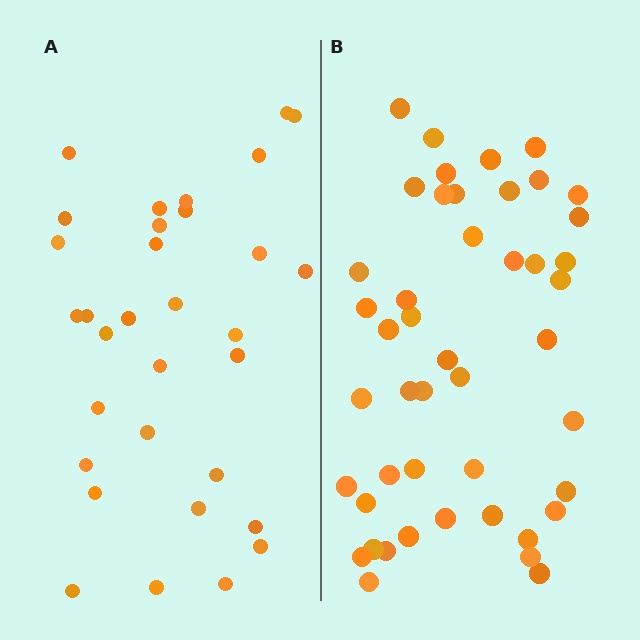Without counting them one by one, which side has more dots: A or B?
Region B (the right region) has more dots.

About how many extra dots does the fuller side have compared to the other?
Region B has approximately 15 more dots than region A.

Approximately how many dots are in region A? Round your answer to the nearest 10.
About 30 dots. (The exact count is 32, which rounds to 30.)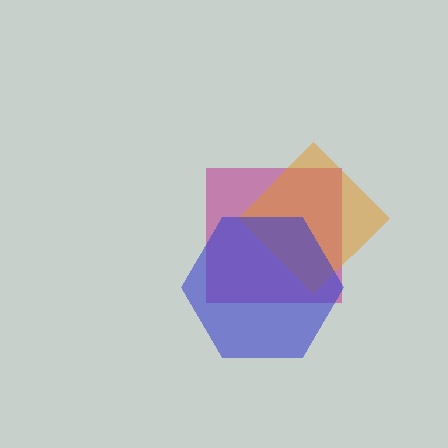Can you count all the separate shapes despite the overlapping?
Yes, there are 3 separate shapes.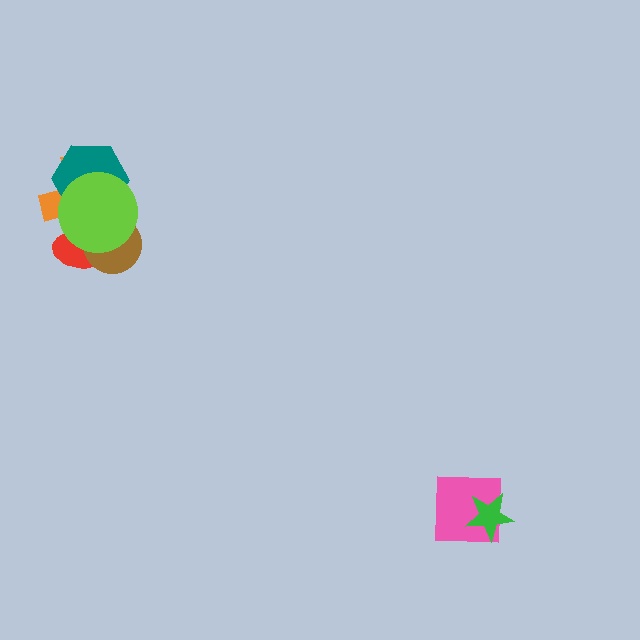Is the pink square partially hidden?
Yes, it is partially covered by another shape.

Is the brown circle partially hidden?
Yes, it is partially covered by another shape.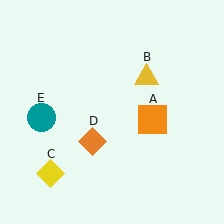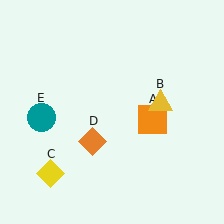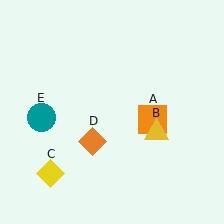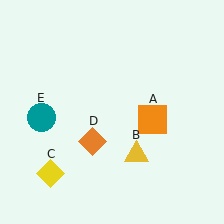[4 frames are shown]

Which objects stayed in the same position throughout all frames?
Orange square (object A) and yellow diamond (object C) and orange diamond (object D) and teal circle (object E) remained stationary.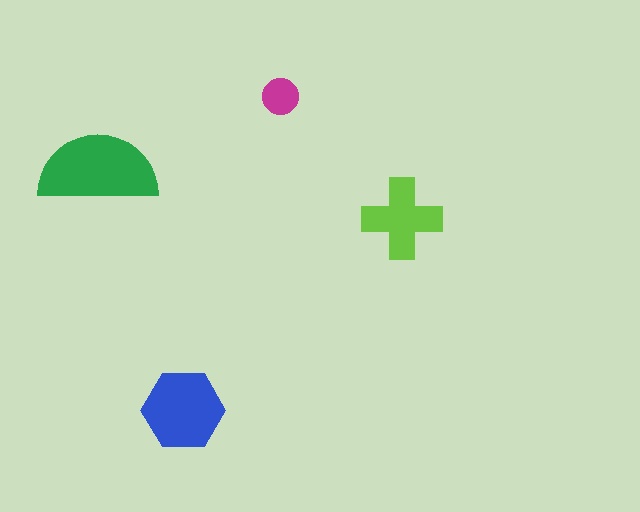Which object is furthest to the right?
The lime cross is rightmost.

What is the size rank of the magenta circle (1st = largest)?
4th.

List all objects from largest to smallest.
The green semicircle, the blue hexagon, the lime cross, the magenta circle.